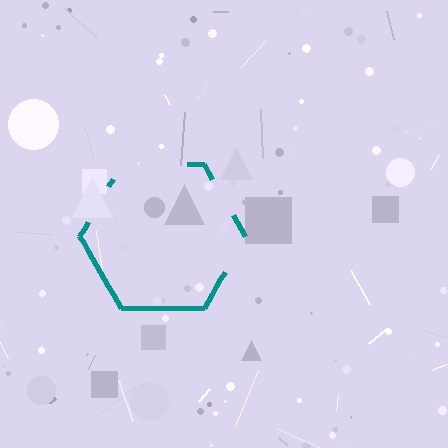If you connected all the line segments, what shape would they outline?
They would outline a hexagon.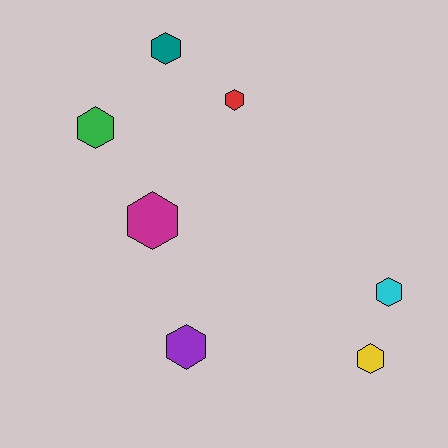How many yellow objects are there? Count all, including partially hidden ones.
There is 1 yellow object.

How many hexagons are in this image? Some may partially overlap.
There are 7 hexagons.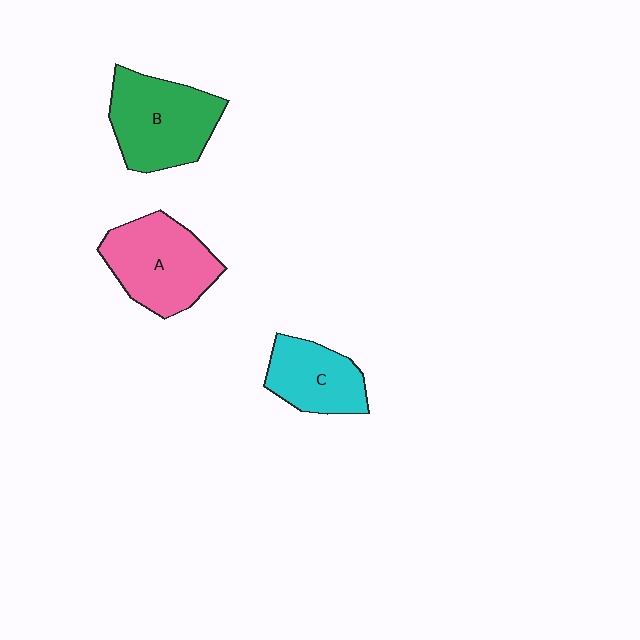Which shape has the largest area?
Shape B (green).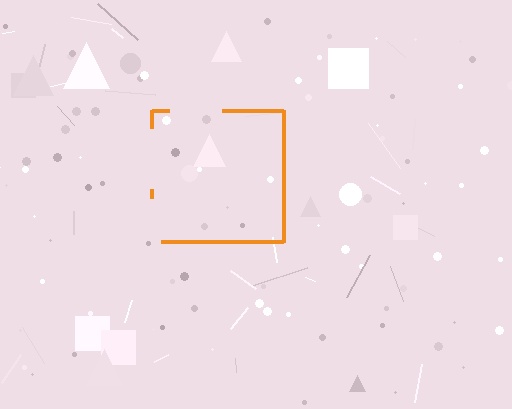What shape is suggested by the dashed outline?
The dashed outline suggests a square.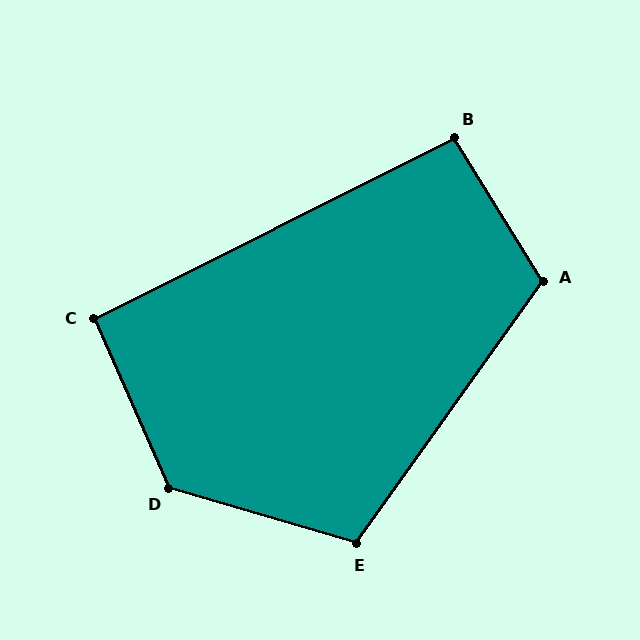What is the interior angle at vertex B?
Approximately 95 degrees (approximately right).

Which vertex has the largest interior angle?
D, at approximately 130 degrees.